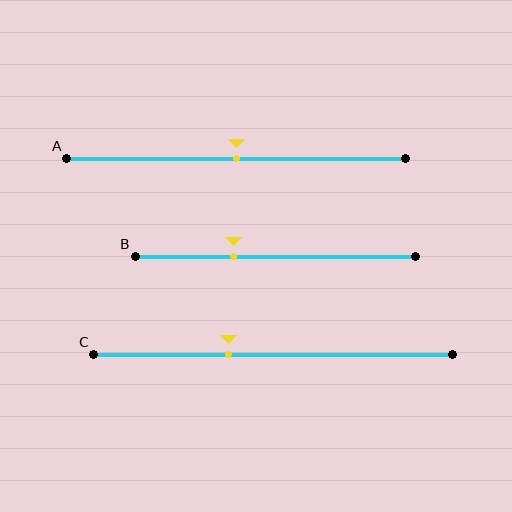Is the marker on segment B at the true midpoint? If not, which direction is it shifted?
No, the marker on segment B is shifted to the left by about 15% of the segment length.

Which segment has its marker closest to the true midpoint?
Segment A has its marker closest to the true midpoint.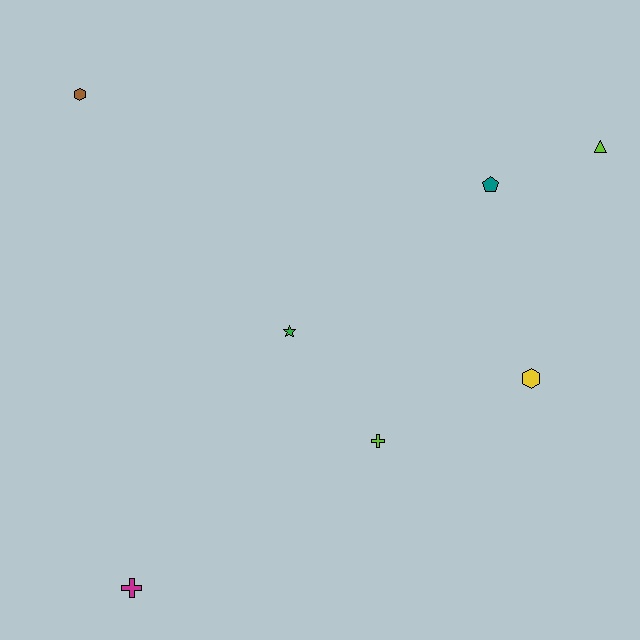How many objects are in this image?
There are 7 objects.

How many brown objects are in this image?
There is 1 brown object.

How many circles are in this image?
There are no circles.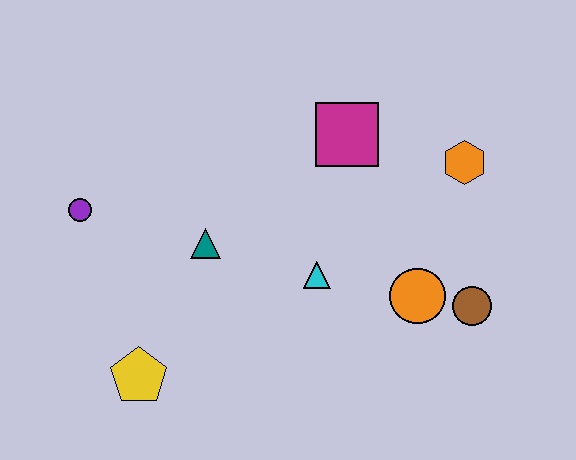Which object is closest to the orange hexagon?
The magenta square is closest to the orange hexagon.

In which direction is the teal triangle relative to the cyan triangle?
The teal triangle is to the left of the cyan triangle.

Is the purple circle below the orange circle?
No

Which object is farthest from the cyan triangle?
The purple circle is farthest from the cyan triangle.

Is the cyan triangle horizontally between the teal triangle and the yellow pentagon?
No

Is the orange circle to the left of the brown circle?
Yes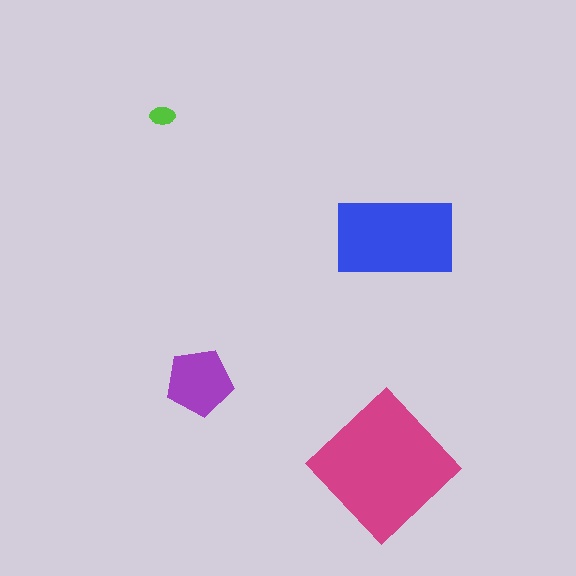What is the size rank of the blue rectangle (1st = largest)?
2nd.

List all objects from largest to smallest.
The magenta diamond, the blue rectangle, the purple pentagon, the lime ellipse.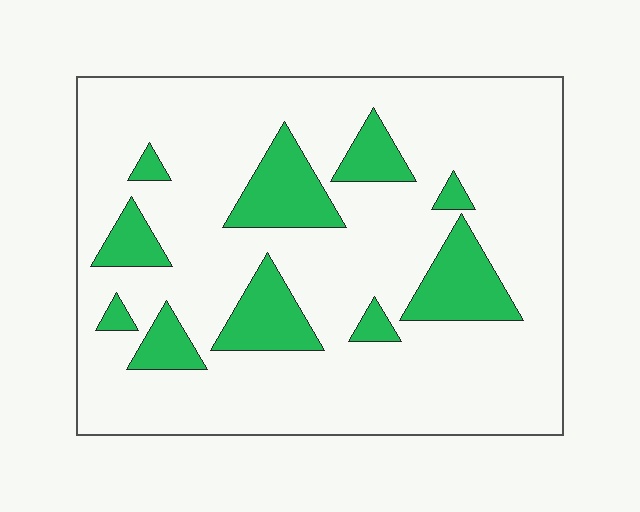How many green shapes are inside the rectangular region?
10.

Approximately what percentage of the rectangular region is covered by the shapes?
Approximately 20%.